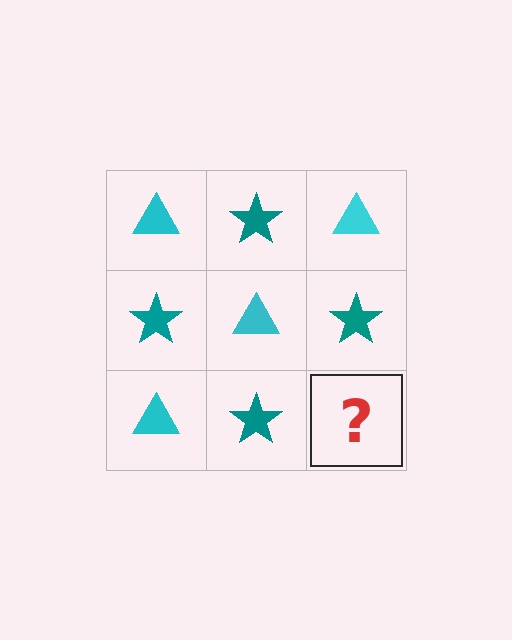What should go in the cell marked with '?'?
The missing cell should contain a cyan triangle.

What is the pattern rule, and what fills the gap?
The rule is that it alternates cyan triangle and teal star in a checkerboard pattern. The gap should be filled with a cyan triangle.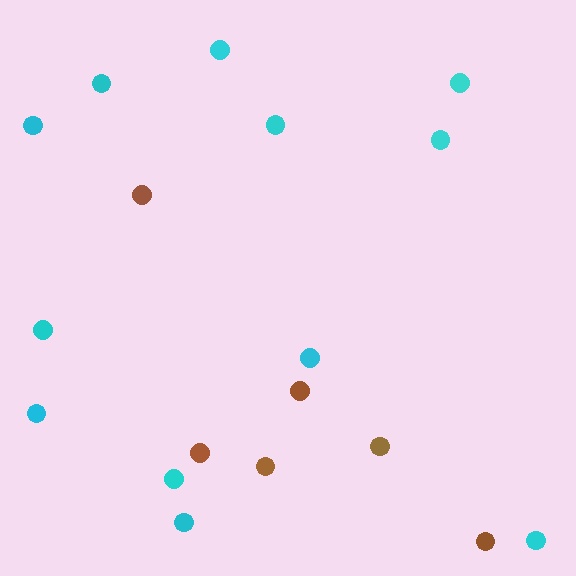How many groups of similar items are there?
There are 2 groups: one group of cyan circles (12) and one group of brown circles (6).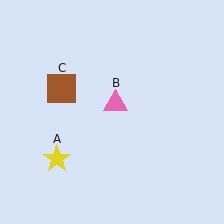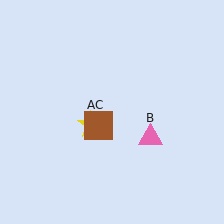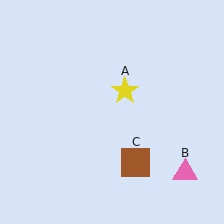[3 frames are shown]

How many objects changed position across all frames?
3 objects changed position: yellow star (object A), pink triangle (object B), brown square (object C).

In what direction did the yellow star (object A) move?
The yellow star (object A) moved up and to the right.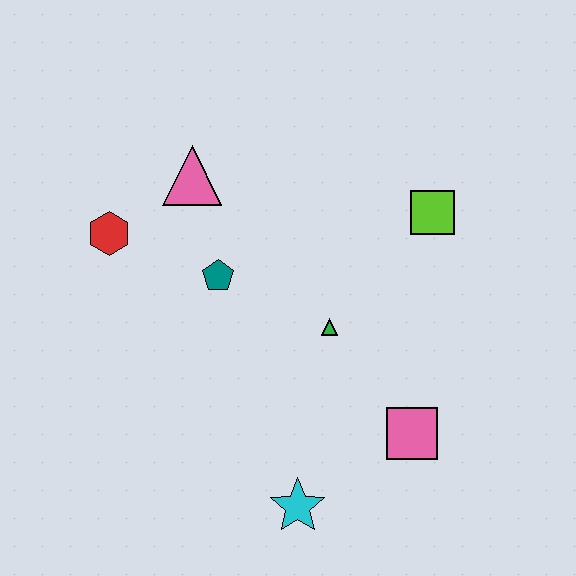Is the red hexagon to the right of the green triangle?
No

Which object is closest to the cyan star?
The pink square is closest to the cyan star.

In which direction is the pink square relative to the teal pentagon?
The pink square is to the right of the teal pentagon.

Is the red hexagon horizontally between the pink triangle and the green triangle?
No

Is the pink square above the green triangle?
No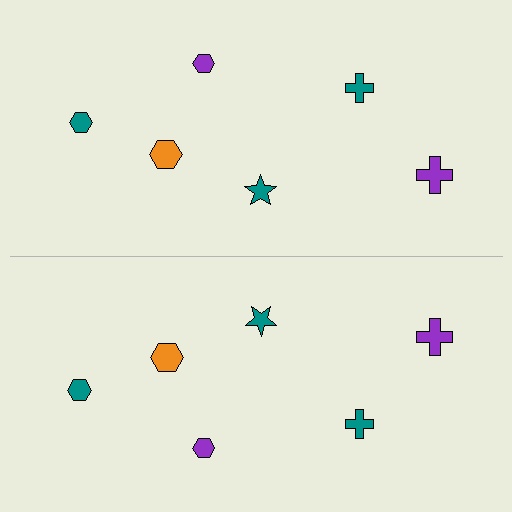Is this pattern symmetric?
Yes, this pattern has bilateral (reflection) symmetry.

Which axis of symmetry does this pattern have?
The pattern has a horizontal axis of symmetry running through the center of the image.